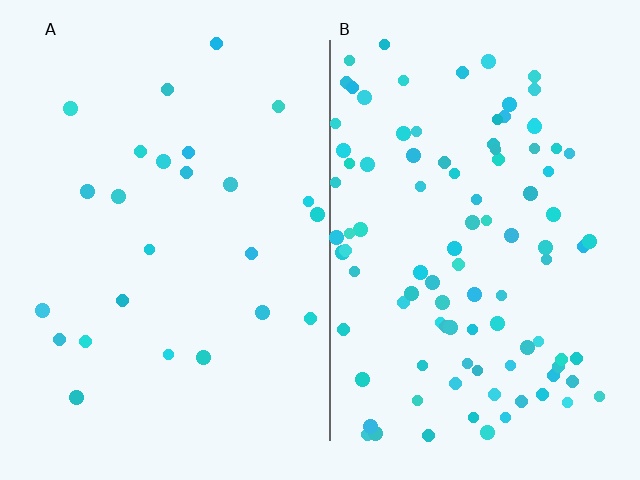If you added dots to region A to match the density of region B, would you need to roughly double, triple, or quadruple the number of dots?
Approximately quadruple.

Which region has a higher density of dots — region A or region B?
B (the right).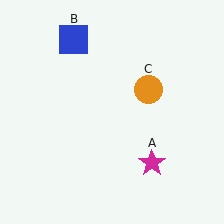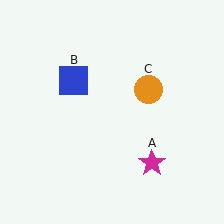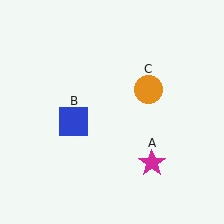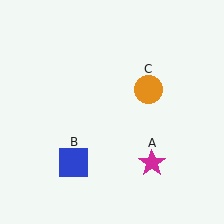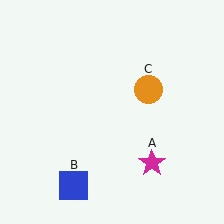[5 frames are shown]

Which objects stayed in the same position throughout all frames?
Magenta star (object A) and orange circle (object C) remained stationary.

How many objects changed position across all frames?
1 object changed position: blue square (object B).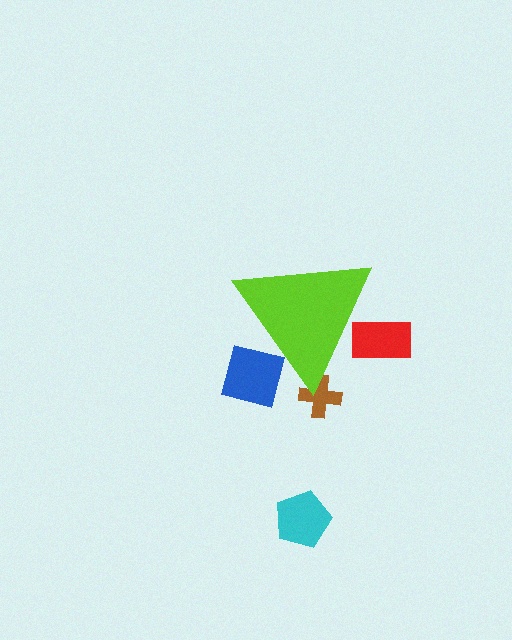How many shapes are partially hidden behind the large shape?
3 shapes are partially hidden.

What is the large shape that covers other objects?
A lime triangle.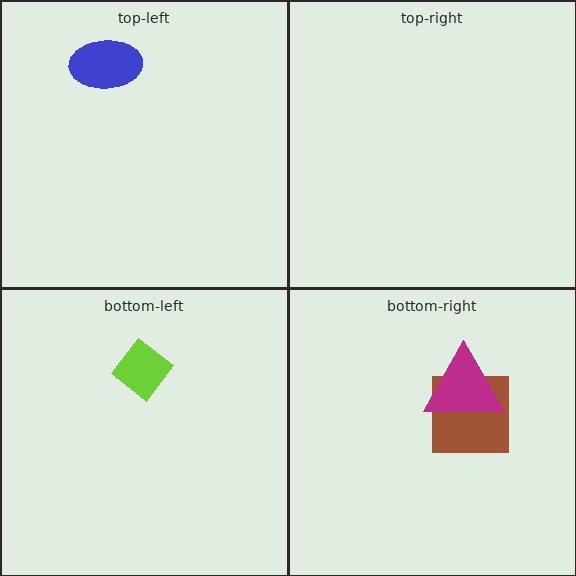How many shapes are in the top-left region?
1.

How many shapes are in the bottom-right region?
2.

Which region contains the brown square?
The bottom-right region.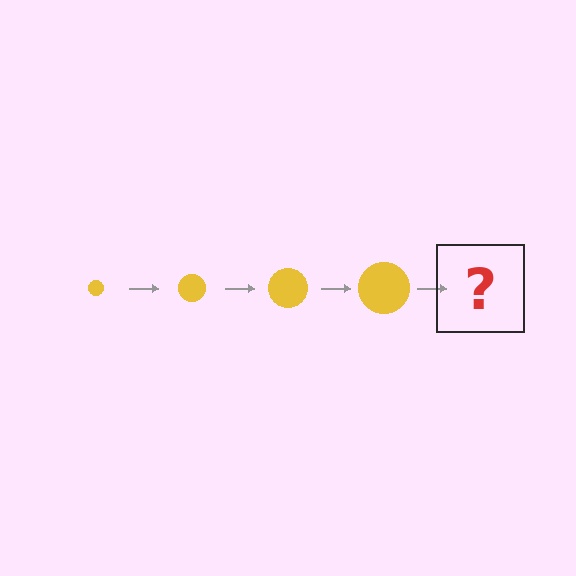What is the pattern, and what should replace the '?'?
The pattern is that the circle gets progressively larger each step. The '?' should be a yellow circle, larger than the previous one.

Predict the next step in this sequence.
The next step is a yellow circle, larger than the previous one.